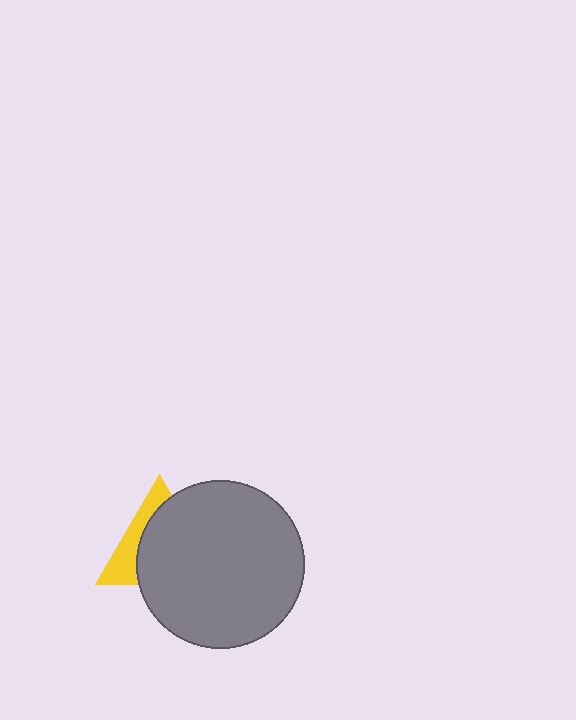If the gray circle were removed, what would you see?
You would see the complete yellow triangle.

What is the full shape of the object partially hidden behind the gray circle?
The partially hidden object is a yellow triangle.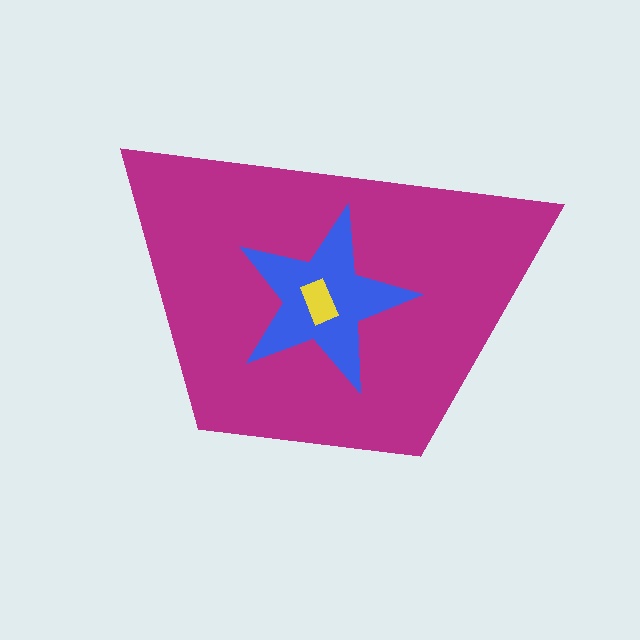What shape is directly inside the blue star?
The yellow rectangle.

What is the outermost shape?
The magenta trapezoid.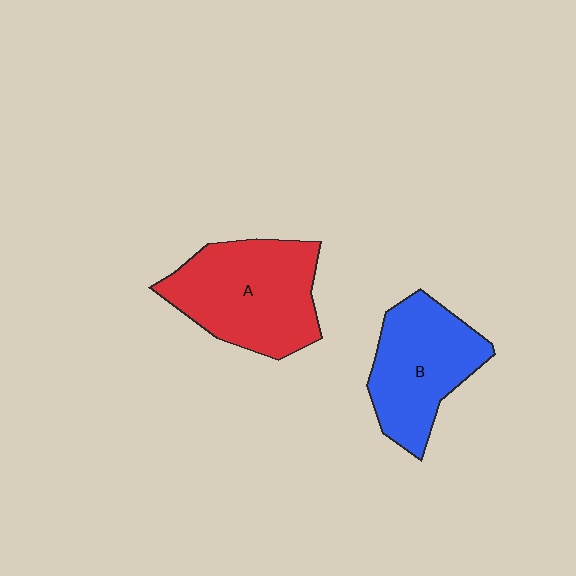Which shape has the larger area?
Shape A (red).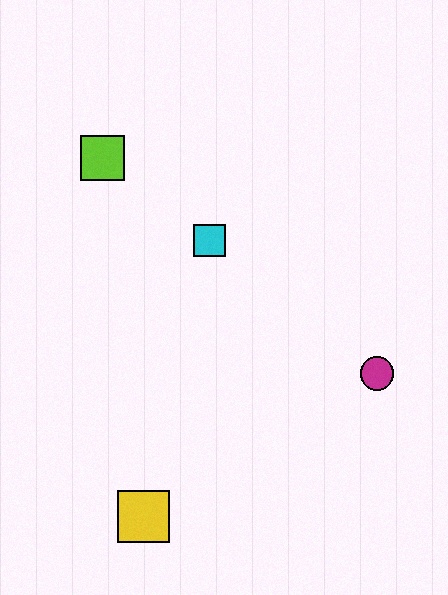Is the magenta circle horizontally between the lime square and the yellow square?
No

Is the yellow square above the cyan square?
No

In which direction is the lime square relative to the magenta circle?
The lime square is to the left of the magenta circle.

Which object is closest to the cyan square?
The lime square is closest to the cyan square.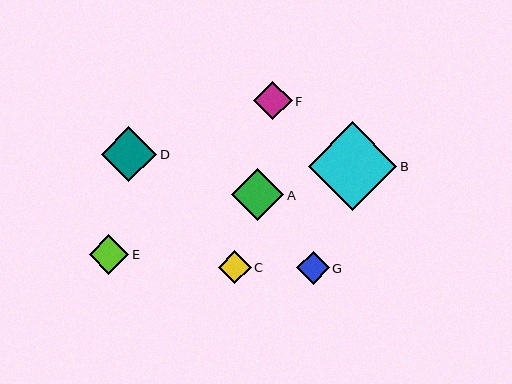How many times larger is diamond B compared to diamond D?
Diamond B is approximately 1.6 times the size of diamond D.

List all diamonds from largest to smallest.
From largest to smallest: B, D, A, E, F, C, G.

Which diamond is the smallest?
Diamond G is the smallest with a size of approximately 33 pixels.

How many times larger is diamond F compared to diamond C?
Diamond F is approximately 1.2 times the size of diamond C.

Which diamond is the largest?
Diamond B is the largest with a size of approximately 89 pixels.